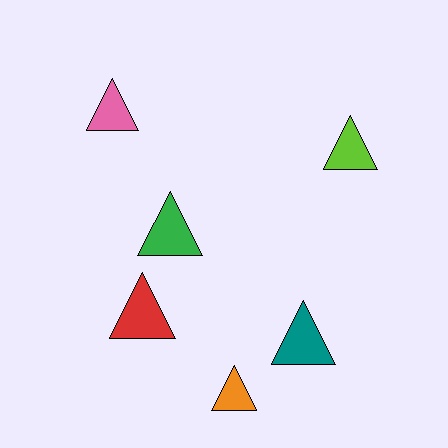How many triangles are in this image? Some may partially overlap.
There are 6 triangles.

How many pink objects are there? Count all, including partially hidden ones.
There is 1 pink object.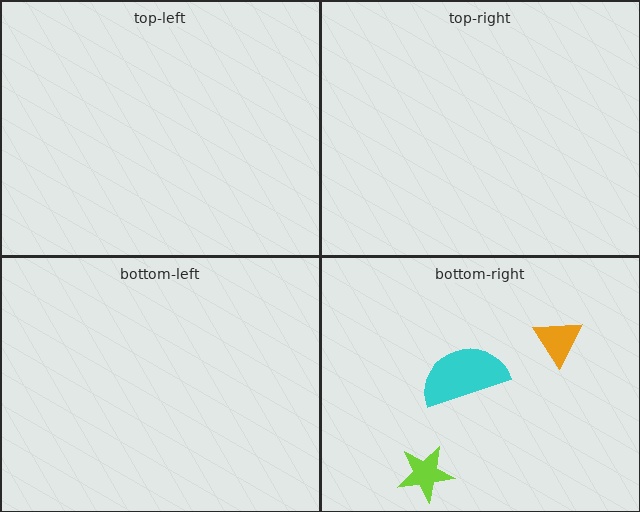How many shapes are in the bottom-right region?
3.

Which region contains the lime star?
The bottom-right region.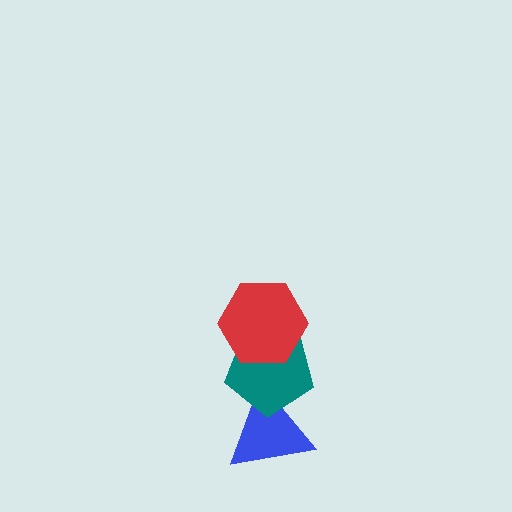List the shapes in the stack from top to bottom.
From top to bottom: the red hexagon, the teal pentagon, the blue triangle.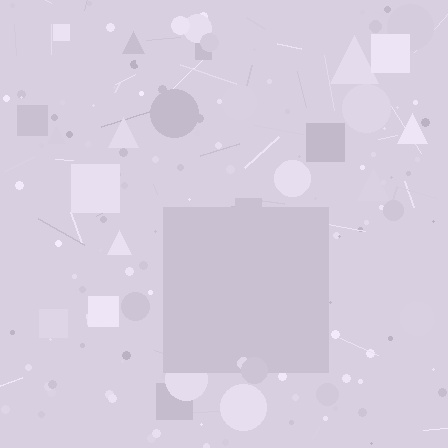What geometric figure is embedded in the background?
A square is embedded in the background.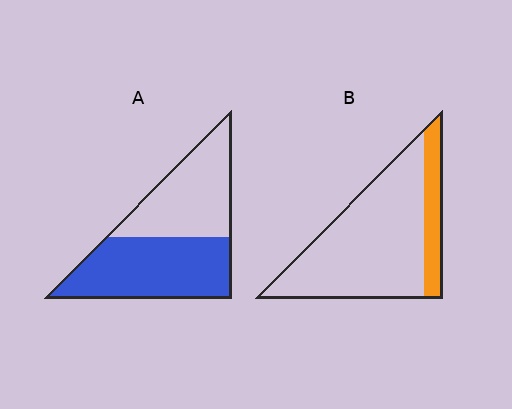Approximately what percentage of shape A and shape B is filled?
A is approximately 55% and B is approximately 20%.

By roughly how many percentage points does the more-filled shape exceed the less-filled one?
By roughly 35 percentage points (A over B).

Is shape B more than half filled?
No.